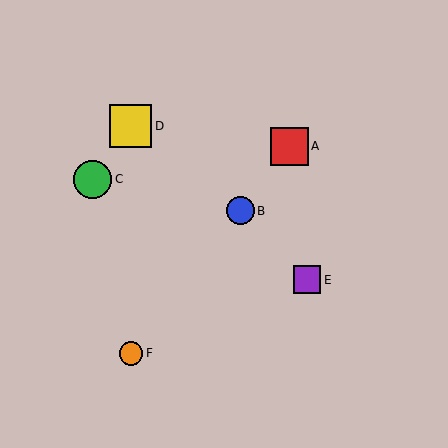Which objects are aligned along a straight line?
Objects A, B, F are aligned along a straight line.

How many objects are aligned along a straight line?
3 objects (A, B, F) are aligned along a straight line.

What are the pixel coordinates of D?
Object D is at (131, 126).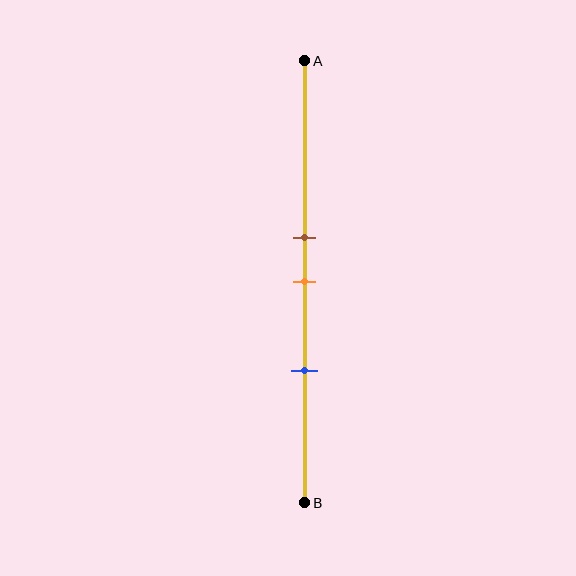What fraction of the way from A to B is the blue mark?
The blue mark is approximately 70% (0.7) of the way from A to B.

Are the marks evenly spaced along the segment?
Yes, the marks are approximately evenly spaced.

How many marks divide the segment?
There are 3 marks dividing the segment.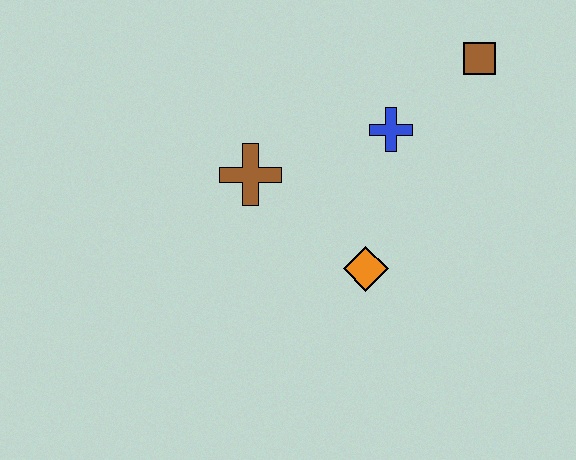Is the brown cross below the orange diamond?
No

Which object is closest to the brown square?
The blue cross is closest to the brown square.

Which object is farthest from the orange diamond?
The brown square is farthest from the orange diamond.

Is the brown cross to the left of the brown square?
Yes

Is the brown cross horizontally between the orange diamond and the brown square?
No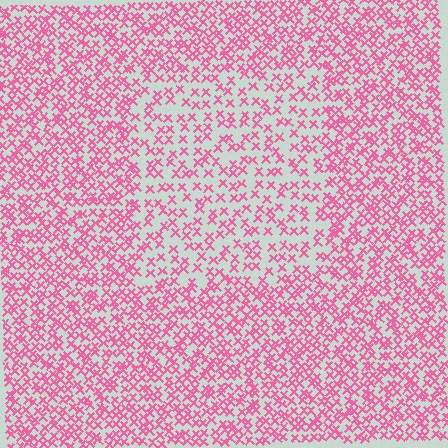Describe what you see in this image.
The image contains small pink elements arranged at two different densities. A rectangle-shaped region is visible where the elements are less densely packed than the surrounding area.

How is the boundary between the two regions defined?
The boundary is defined by a change in element density (approximately 1.8x ratio). All elements are the same color, size, and shape.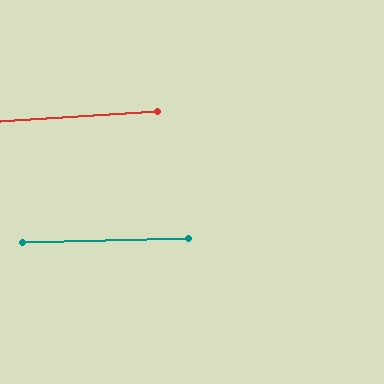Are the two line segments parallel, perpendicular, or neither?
Parallel — their directions differ by only 1.9°.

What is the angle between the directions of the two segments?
Approximately 2 degrees.